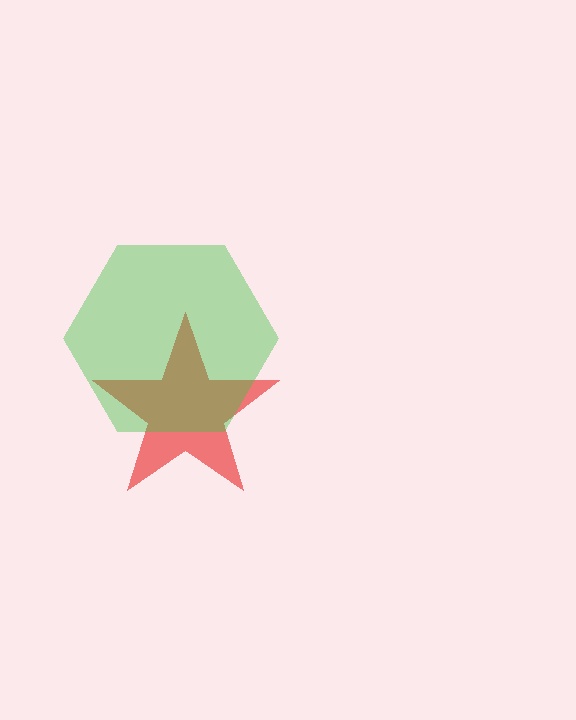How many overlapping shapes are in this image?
There are 2 overlapping shapes in the image.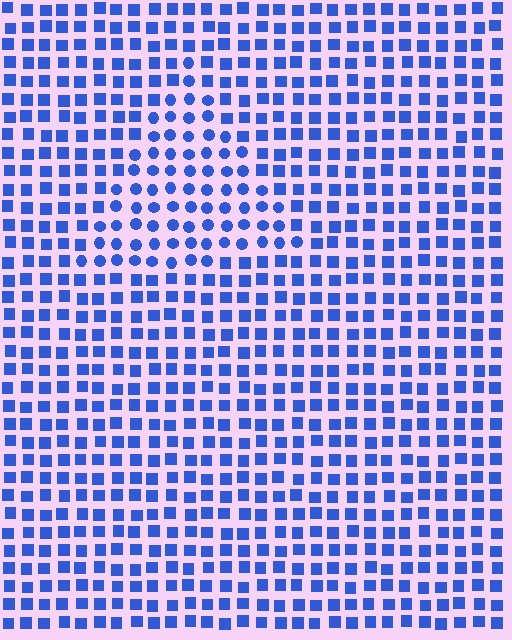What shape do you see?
I see a triangle.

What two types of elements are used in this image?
The image uses circles inside the triangle region and squares outside it.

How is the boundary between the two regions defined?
The boundary is defined by a change in element shape: circles inside vs. squares outside. All elements share the same color and spacing.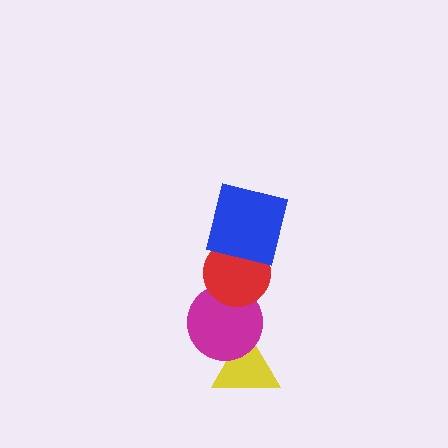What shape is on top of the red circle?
The blue square is on top of the red circle.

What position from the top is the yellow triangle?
The yellow triangle is 4th from the top.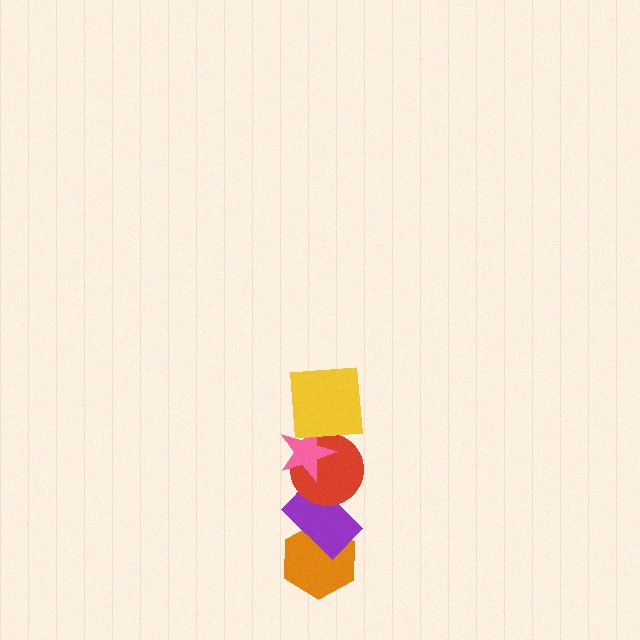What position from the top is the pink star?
The pink star is 2nd from the top.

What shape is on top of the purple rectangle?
The red circle is on top of the purple rectangle.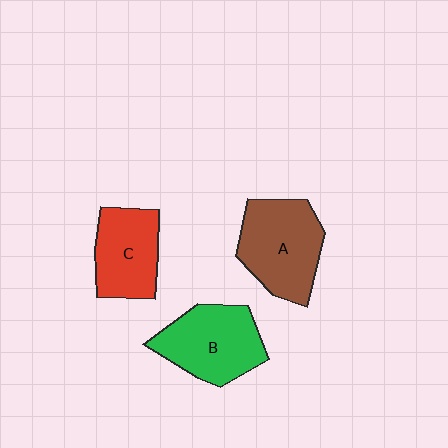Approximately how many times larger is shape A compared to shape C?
Approximately 1.3 times.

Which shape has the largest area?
Shape A (brown).